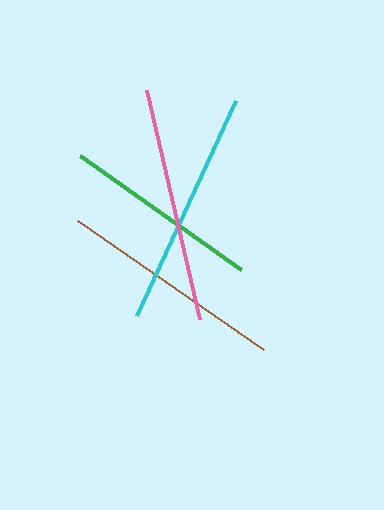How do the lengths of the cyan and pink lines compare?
The cyan and pink lines are approximately the same length.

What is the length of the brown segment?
The brown segment is approximately 227 pixels long.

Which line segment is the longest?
The cyan line is the longest at approximately 236 pixels.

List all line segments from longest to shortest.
From longest to shortest: cyan, pink, brown, green.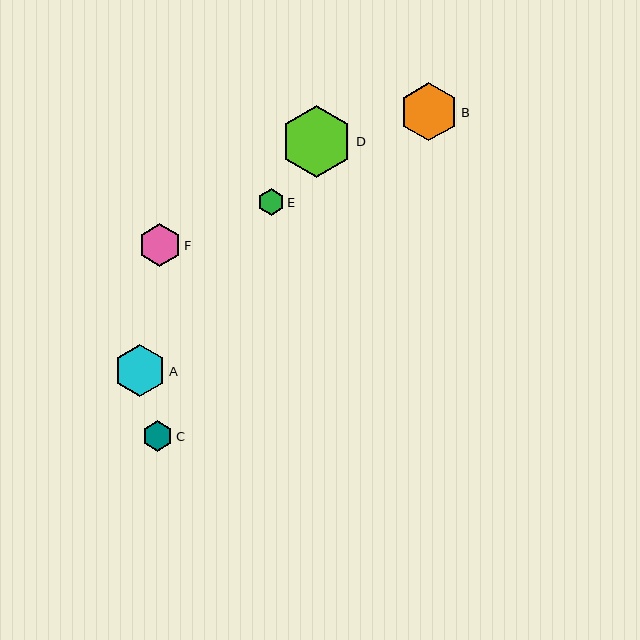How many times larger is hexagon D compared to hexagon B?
Hexagon D is approximately 1.2 times the size of hexagon B.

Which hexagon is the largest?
Hexagon D is the largest with a size of approximately 72 pixels.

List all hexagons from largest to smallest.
From largest to smallest: D, B, A, F, C, E.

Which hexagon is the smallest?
Hexagon E is the smallest with a size of approximately 26 pixels.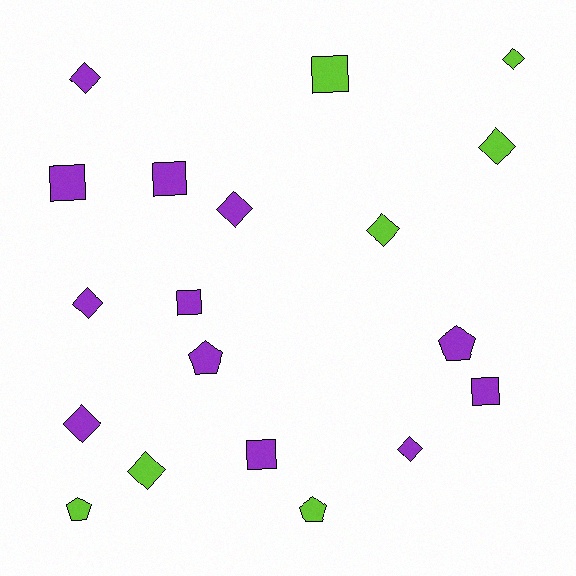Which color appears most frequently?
Purple, with 12 objects.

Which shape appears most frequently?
Diamond, with 9 objects.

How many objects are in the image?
There are 19 objects.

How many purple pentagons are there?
There are 2 purple pentagons.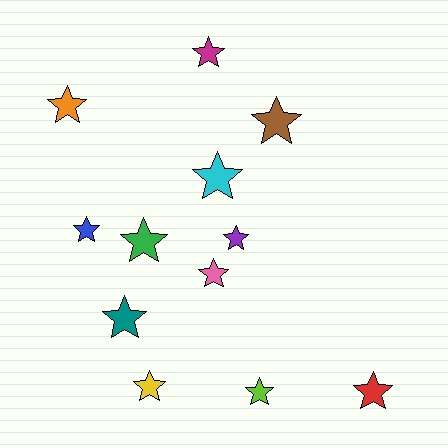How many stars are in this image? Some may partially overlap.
There are 12 stars.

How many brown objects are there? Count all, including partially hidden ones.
There is 1 brown object.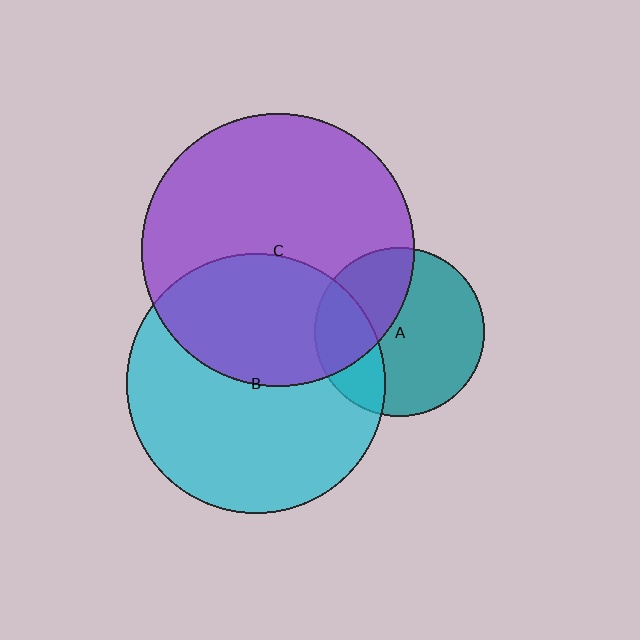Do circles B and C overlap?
Yes.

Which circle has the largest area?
Circle C (purple).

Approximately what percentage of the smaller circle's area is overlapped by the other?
Approximately 40%.